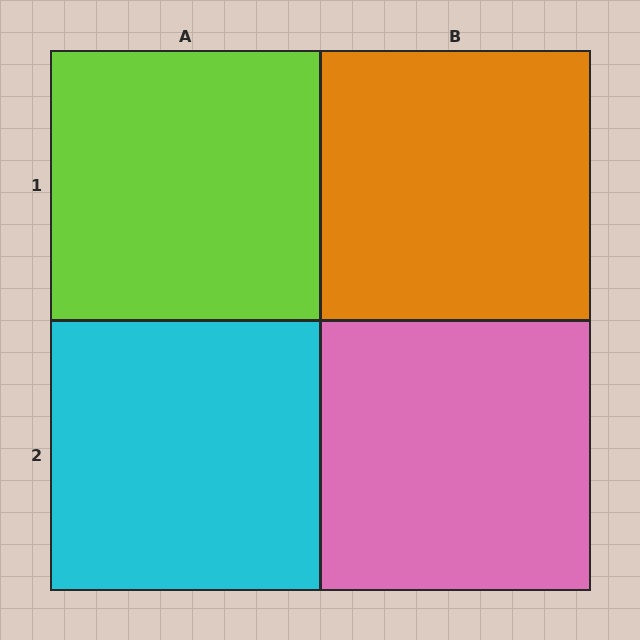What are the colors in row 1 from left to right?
Lime, orange.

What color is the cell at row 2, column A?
Cyan.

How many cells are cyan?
1 cell is cyan.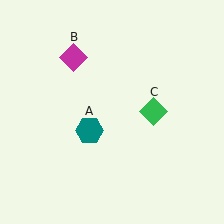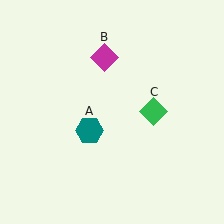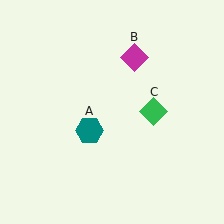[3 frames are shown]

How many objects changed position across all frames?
1 object changed position: magenta diamond (object B).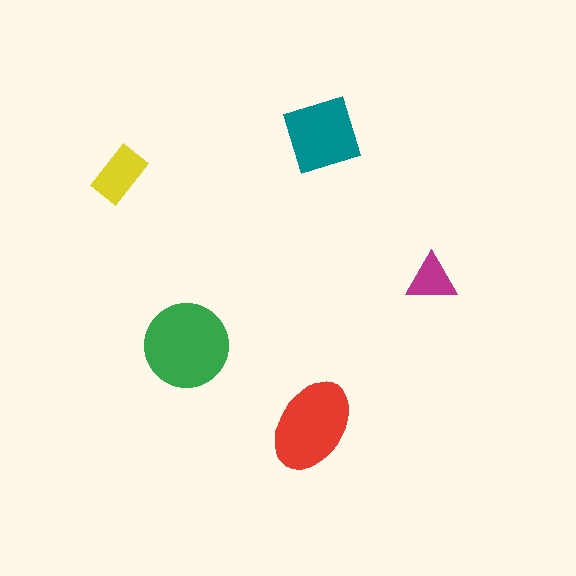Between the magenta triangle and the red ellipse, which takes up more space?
The red ellipse.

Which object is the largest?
The green circle.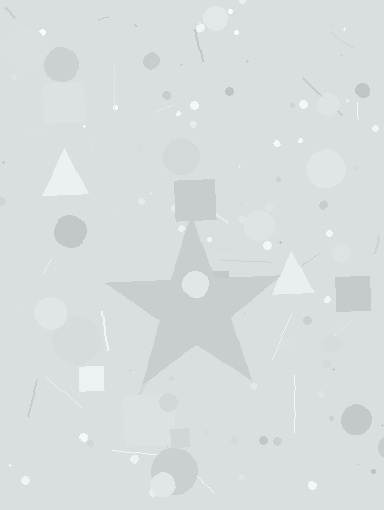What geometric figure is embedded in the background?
A star is embedded in the background.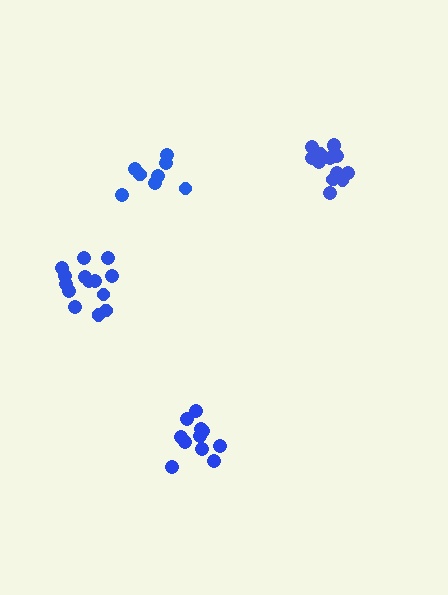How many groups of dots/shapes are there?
There are 4 groups.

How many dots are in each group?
Group 1: 14 dots, Group 2: 14 dots, Group 3: 8 dots, Group 4: 11 dots (47 total).